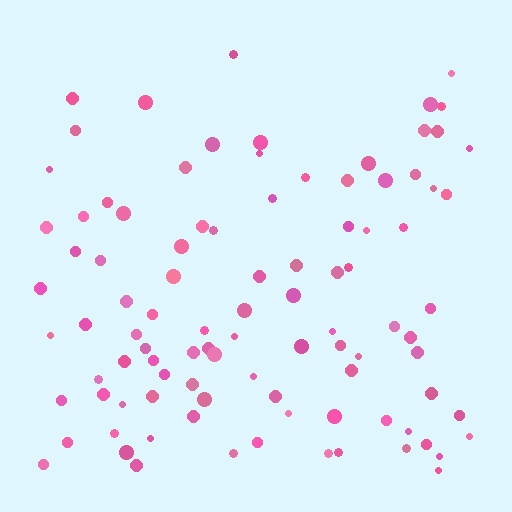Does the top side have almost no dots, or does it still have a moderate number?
Still a moderate number, just noticeably fewer than the bottom.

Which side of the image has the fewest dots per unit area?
The top.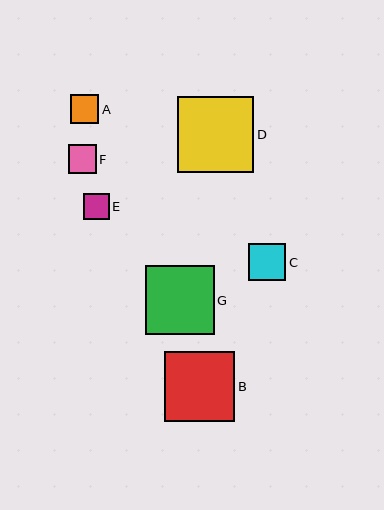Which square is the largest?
Square D is the largest with a size of approximately 76 pixels.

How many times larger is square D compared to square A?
Square D is approximately 2.6 times the size of square A.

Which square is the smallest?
Square E is the smallest with a size of approximately 25 pixels.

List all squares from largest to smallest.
From largest to smallest: D, B, G, C, A, F, E.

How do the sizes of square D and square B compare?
Square D and square B are approximately the same size.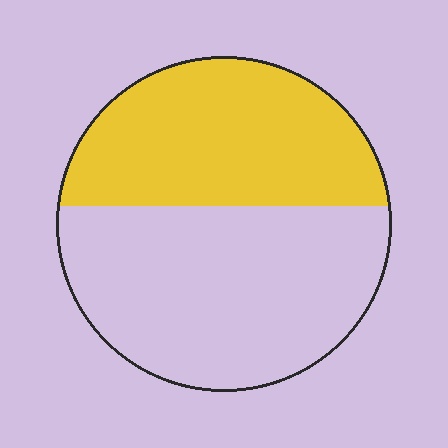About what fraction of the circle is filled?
About two fifths (2/5).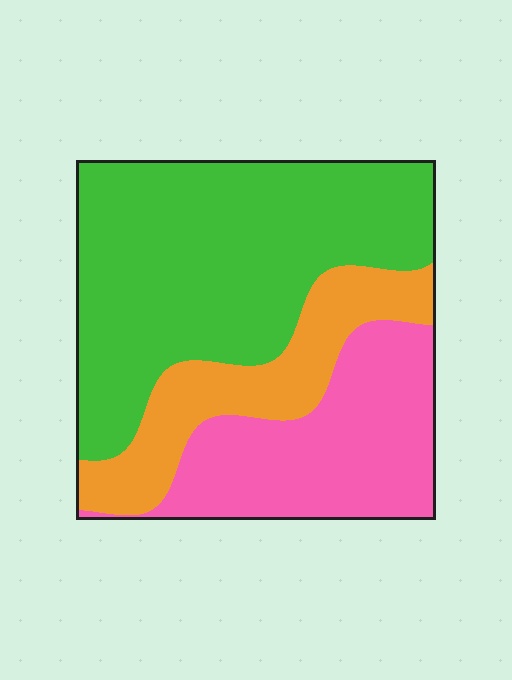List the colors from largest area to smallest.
From largest to smallest: green, pink, orange.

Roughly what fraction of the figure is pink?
Pink covers about 30% of the figure.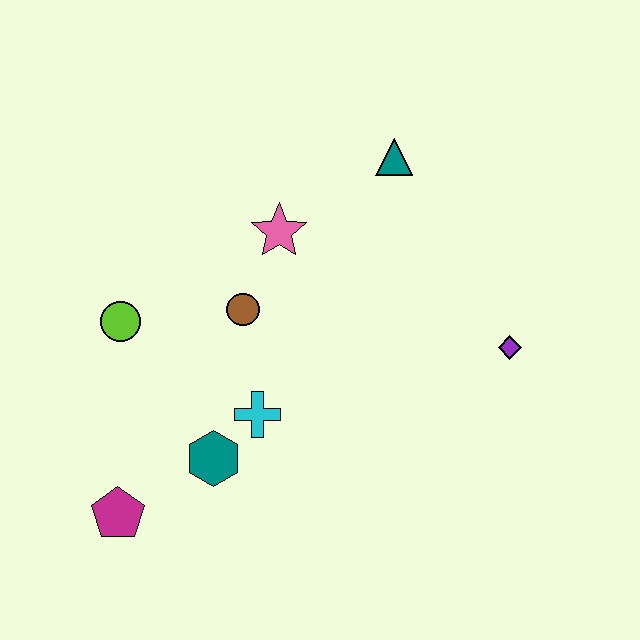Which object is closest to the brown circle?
The pink star is closest to the brown circle.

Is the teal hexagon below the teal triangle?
Yes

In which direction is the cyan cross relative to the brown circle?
The cyan cross is below the brown circle.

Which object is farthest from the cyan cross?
The teal triangle is farthest from the cyan cross.